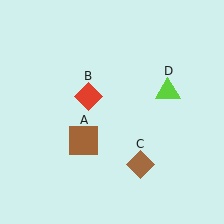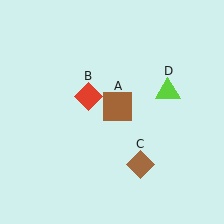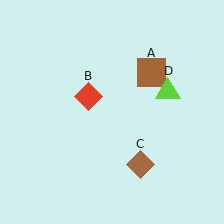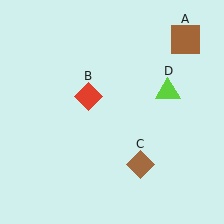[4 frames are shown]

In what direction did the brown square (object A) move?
The brown square (object A) moved up and to the right.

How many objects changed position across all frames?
1 object changed position: brown square (object A).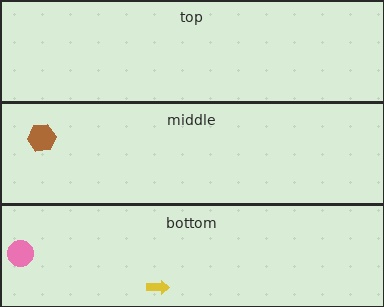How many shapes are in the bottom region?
2.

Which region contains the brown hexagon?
The middle region.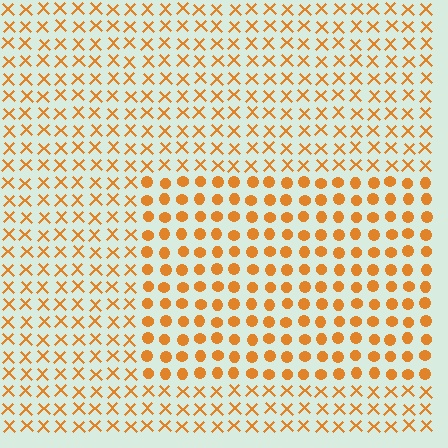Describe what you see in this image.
The image is filled with small orange elements arranged in a uniform grid. A rectangle-shaped region contains circles, while the surrounding area contains X marks. The boundary is defined purely by the change in element shape.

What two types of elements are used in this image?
The image uses circles inside the rectangle region and X marks outside it.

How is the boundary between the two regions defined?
The boundary is defined by a change in element shape: circles inside vs. X marks outside. All elements share the same color and spacing.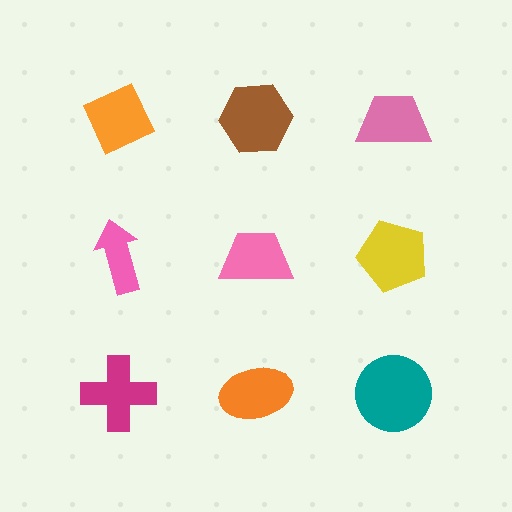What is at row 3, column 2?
An orange ellipse.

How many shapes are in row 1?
3 shapes.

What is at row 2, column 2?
A pink trapezoid.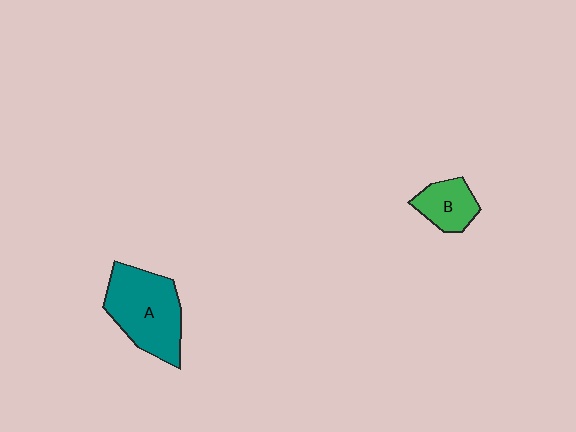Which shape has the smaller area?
Shape B (green).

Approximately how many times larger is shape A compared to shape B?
Approximately 2.1 times.